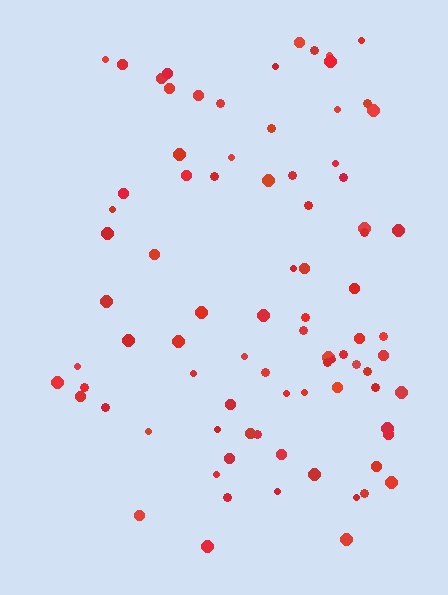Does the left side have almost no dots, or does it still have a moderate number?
Still a moderate number, just noticeably fewer than the right.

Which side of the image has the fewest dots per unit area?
The left.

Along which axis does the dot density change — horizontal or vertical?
Horizontal.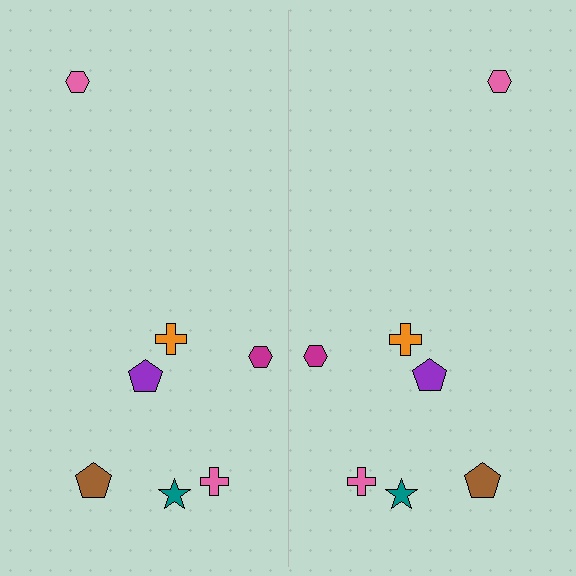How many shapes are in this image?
There are 14 shapes in this image.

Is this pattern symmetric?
Yes, this pattern has bilateral (reflection) symmetry.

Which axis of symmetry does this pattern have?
The pattern has a vertical axis of symmetry running through the center of the image.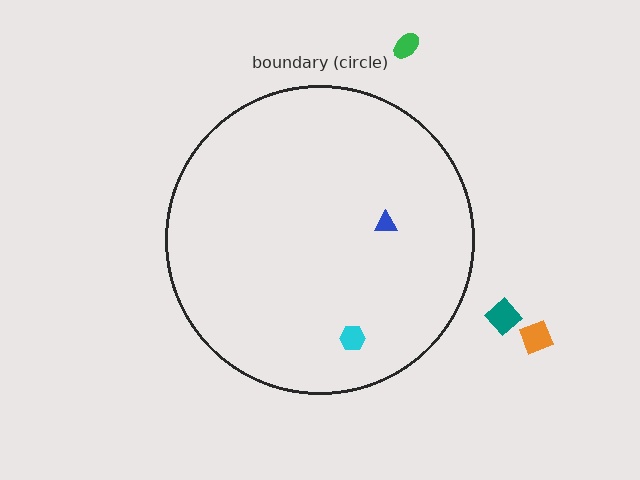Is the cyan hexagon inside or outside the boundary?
Inside.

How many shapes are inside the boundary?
2 inside, 3 outside.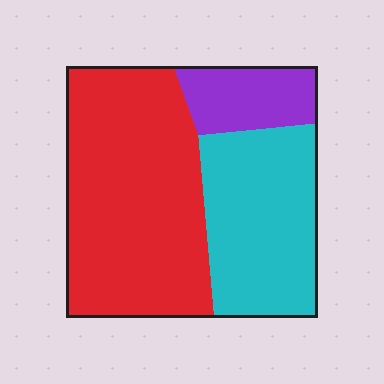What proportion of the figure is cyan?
Cyan covers about 35% of the figure.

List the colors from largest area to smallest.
From largest to smallest: red, cyan, purple.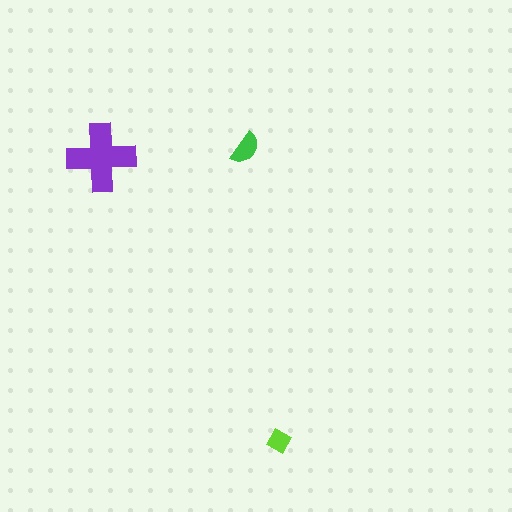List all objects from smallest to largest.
The lime diamond, the green semicircle, the purple cross.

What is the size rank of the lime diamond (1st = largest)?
3rd.